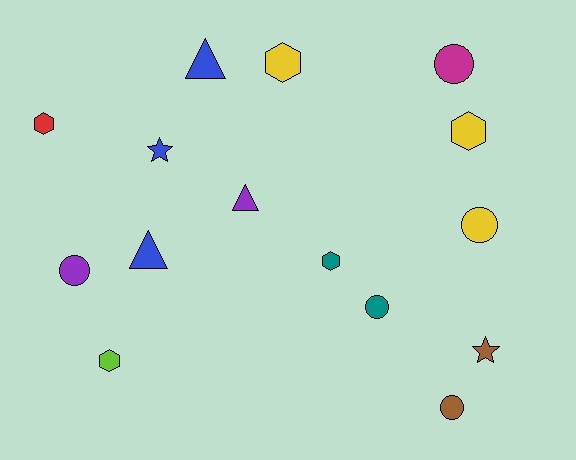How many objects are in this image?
There are 15 objects.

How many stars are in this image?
There are 2 stars.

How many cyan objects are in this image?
There are no cyan objects.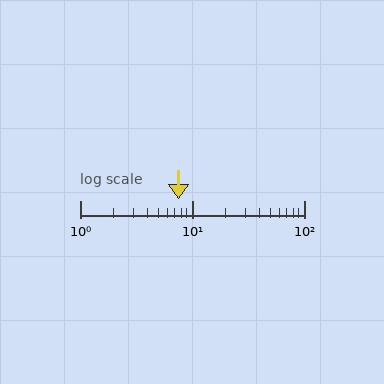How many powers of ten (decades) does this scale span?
The scale spans 2 decades, from 1 to 100.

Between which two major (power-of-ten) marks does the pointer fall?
The pointer is between 1 and 10.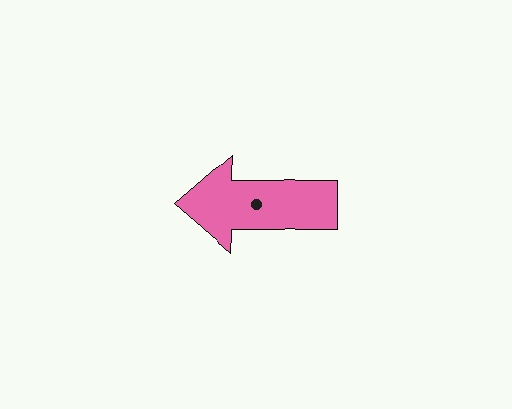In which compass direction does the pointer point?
West.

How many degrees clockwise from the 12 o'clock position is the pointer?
Approximately 270 degrees.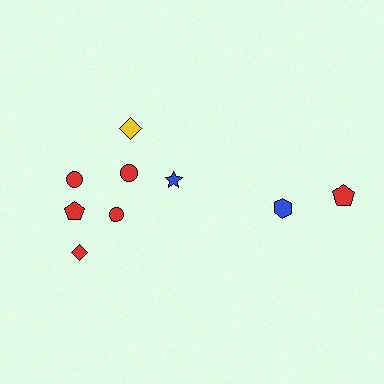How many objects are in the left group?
There are 6 objects.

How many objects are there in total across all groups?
There are 9 objects.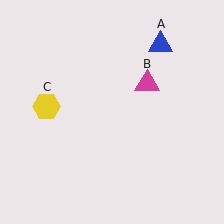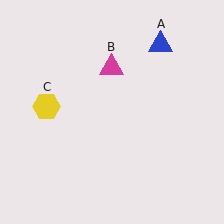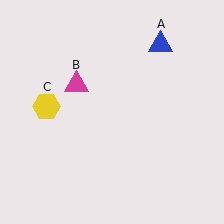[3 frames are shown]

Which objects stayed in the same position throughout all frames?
Blue triangle (object A) and yellow hexagon (object C) remained stationary.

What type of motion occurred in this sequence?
The magenta triangle (object B) rotated counterclockwise around the center of the scene.